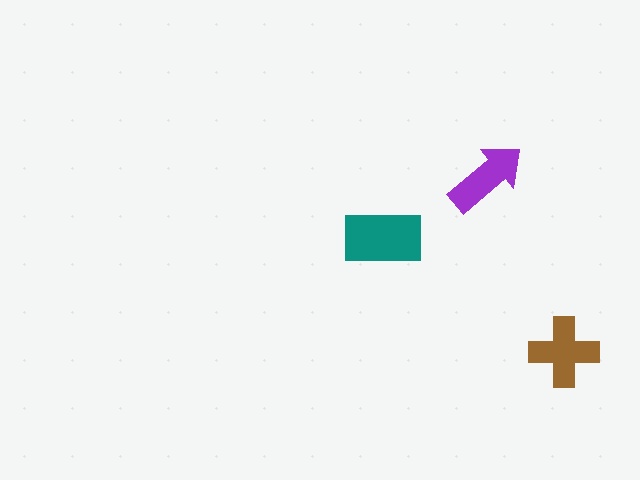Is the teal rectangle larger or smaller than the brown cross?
Larger.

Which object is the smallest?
The purple arrow.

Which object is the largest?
The teal rectangle.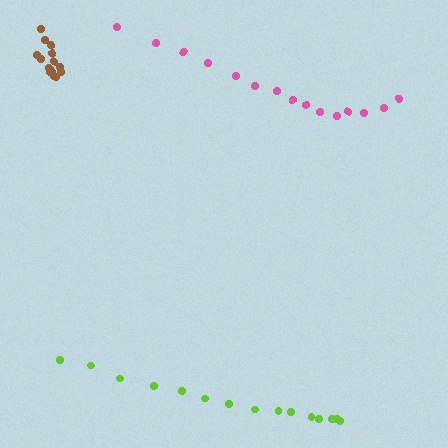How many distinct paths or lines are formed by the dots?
There are 3 distinct paths.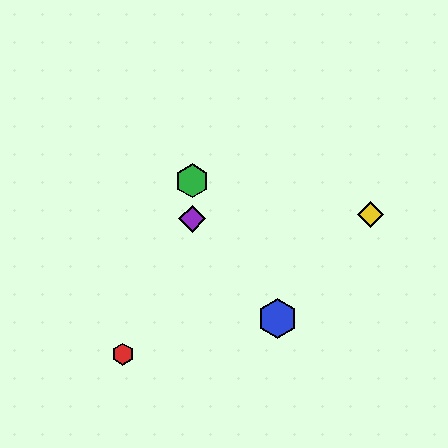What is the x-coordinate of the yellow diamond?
The yellow diamond is at x≈370.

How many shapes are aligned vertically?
2 shapes (the green hexagon, the purple diamond) are aligned vertically.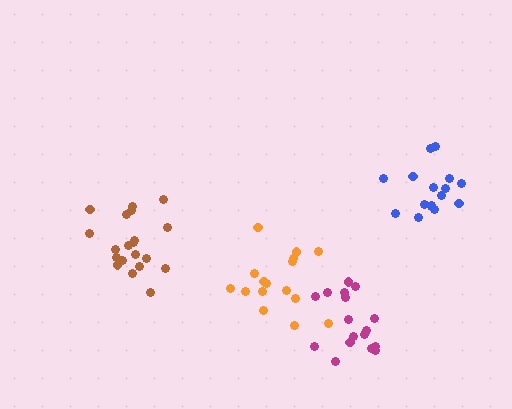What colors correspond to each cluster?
The clusters are colored: brown, magenta, orange, blue.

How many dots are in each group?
Group 1: 20 dots, Group 2: 17 dots, Group 3: 16 dots, Group 4: 16 dots (69 total).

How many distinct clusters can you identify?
There are 4 distinct clusters.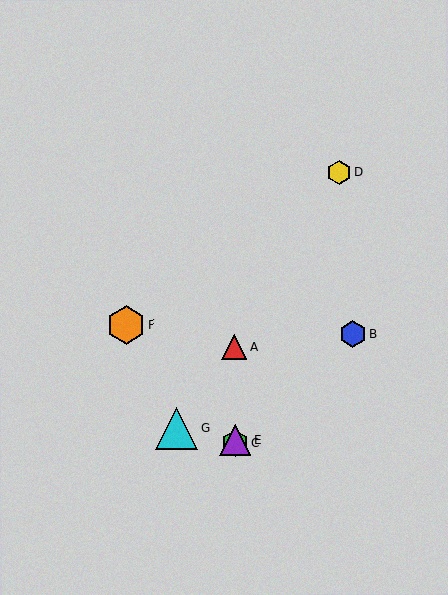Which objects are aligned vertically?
Objects A, C, E are aligned vertically.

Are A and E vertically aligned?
Yes, both are at x≈235.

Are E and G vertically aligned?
No, E is at x≈235 and G is at x≈177.